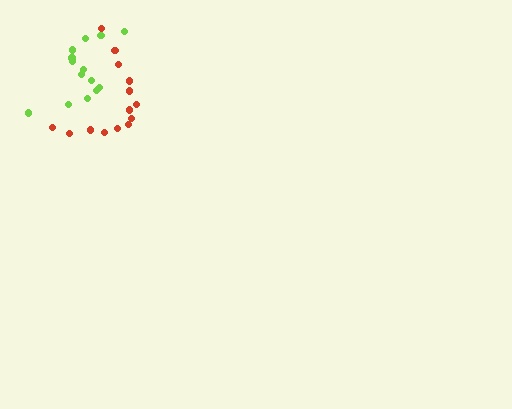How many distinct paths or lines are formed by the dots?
There are 2 distinct paths.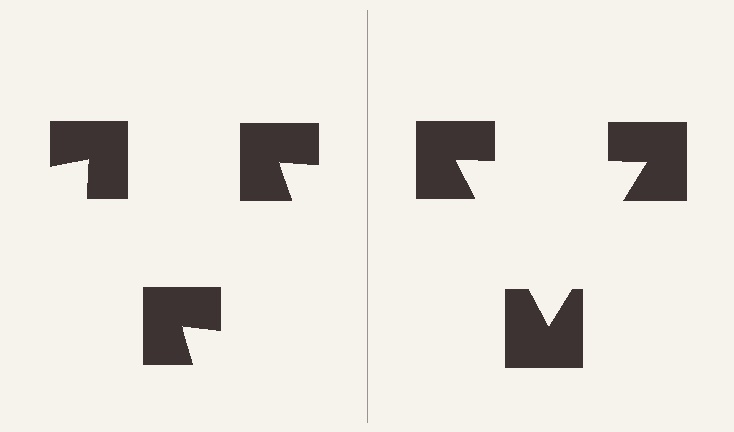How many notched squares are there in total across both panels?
6 — 3 on each side.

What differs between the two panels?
The notched squares are positioned identically on both sides; only the wedge orientations differ. On the right they align to a triangle; on the left they are misaligned.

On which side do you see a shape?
An illusory triangle appears on the right side. On the left side the wedge cuts are rotated, so no coherent shape forms.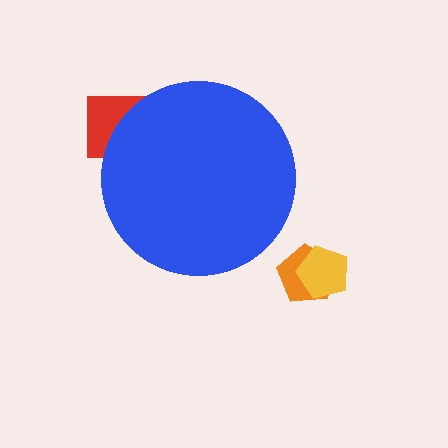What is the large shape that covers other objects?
A blue circle.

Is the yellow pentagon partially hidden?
No, the yellow pentagon is fully visible.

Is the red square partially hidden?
Yes, the red square is partially hidden behind the blue circle.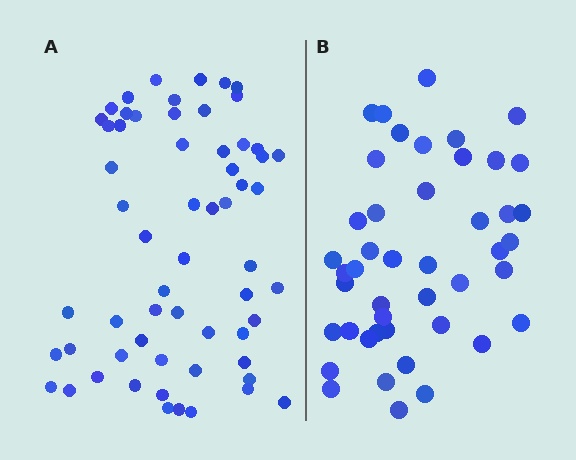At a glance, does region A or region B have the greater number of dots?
Region A (the left region) has more dots.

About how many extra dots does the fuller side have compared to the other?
Region A has approximately 15 more dots than region B.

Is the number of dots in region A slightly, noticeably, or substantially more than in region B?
Region A has noticeably more, but not dramatically so. The ratio is roughly 1.3 to 1.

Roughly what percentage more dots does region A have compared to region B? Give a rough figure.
About 35% more.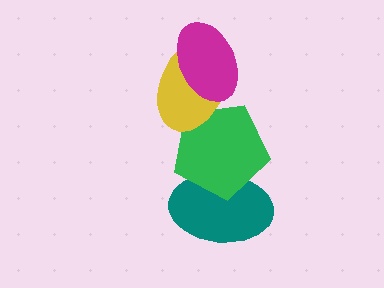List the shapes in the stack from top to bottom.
From top to bottom: the magenta ellipse, the yellow ellipse, the green pentagon, the teal ellipse.